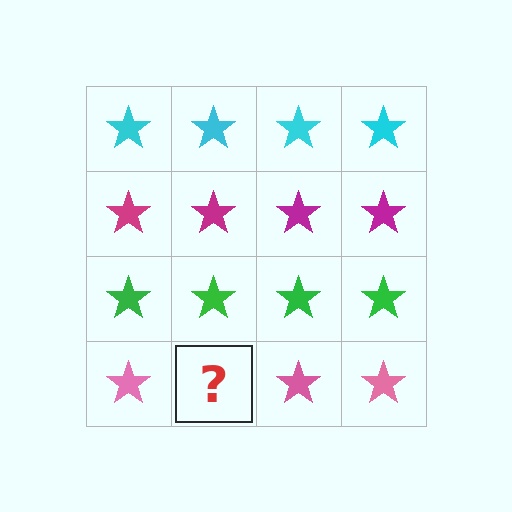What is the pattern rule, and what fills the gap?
The rule is that each row has a consistent color. The gap should be filled with a pink star.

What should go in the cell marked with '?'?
The missing cell should contain a pink star.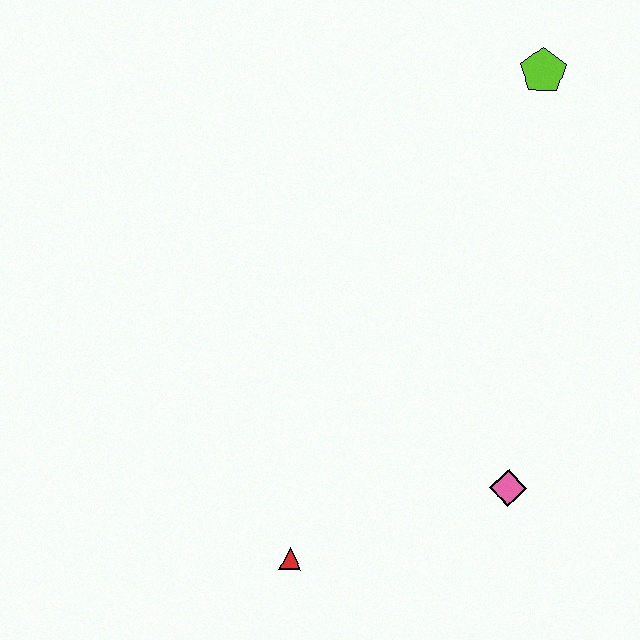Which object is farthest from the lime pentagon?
The red triangle is farthest from the lime pentagon.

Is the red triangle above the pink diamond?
No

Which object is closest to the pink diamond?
The red triangle is closest to the pink diamond.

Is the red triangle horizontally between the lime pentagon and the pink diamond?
No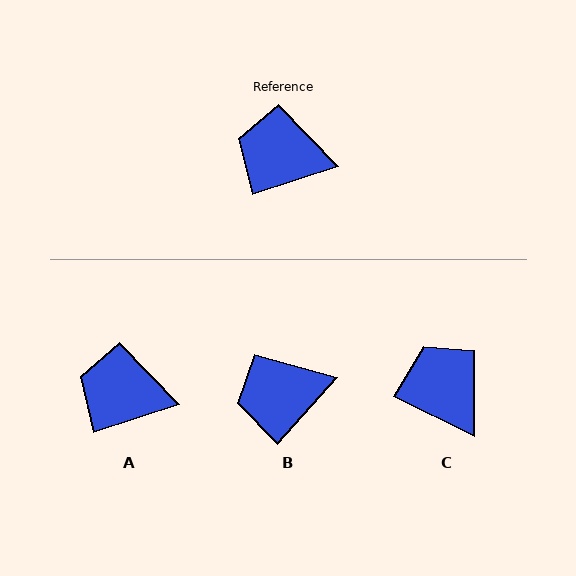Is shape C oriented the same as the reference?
No, it is off by about 45 degrees.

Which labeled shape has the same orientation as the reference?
A.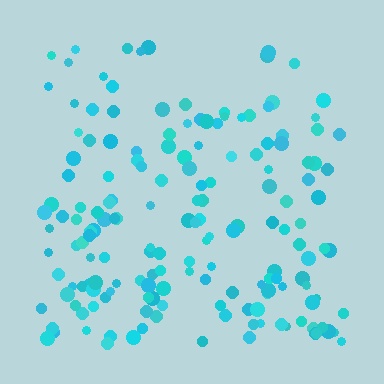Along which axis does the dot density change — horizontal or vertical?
Vertical.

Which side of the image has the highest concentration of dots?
The bottom.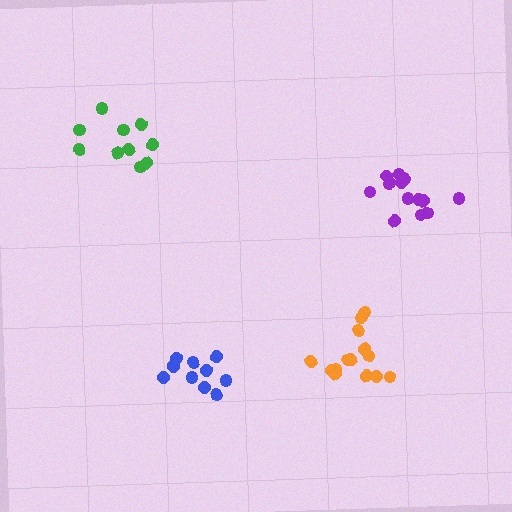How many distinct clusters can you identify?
There are 4 distinct clusters.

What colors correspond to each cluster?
The clusters are colored: orange, purple, blue, green.